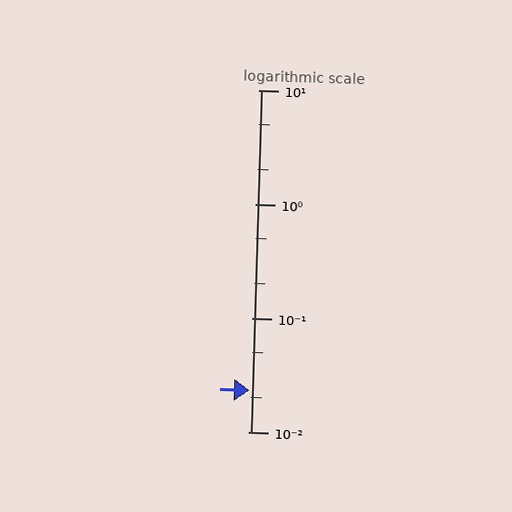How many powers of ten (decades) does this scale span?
The scale spans 3 decades, from 0.01 to 10.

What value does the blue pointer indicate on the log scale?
The pointer indicates approximately 0.023.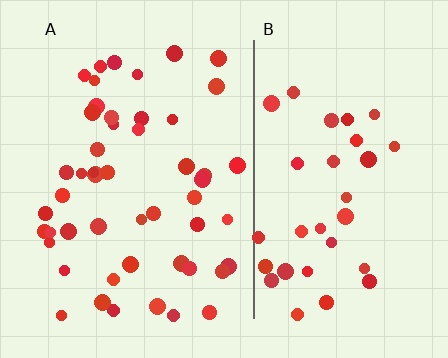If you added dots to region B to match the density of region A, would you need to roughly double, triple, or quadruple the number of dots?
Approximately double.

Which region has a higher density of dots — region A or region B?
A (the left).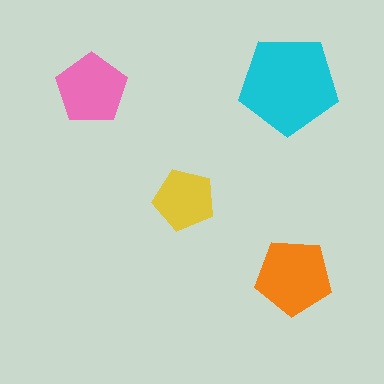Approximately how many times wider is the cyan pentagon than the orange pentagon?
About 1.5 times wider.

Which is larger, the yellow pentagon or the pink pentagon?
The pink one.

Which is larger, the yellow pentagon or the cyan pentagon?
The cyan one.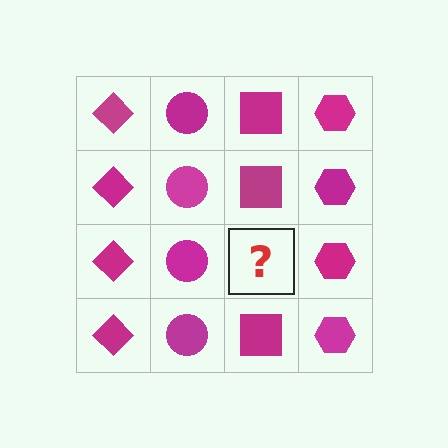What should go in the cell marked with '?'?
The missing cell should contain a magenta square.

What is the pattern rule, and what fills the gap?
The rule is that each column has a consistent shape. The gap should be filled with a magenta square.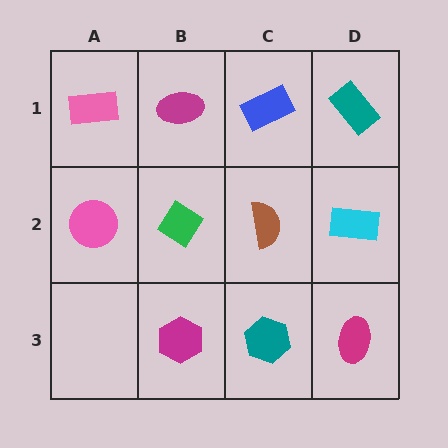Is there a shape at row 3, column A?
No, that cell is empty.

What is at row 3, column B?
A magenta hexagon.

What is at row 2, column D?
A cyan rectangle.